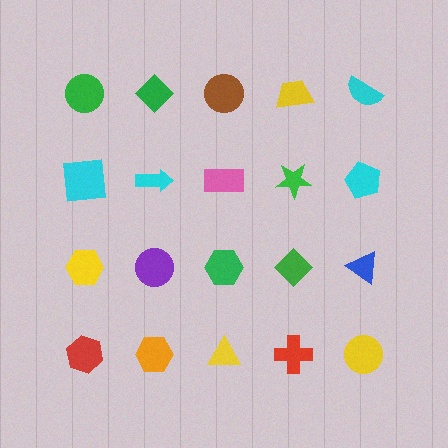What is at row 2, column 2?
A cyan arrow.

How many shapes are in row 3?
5 shapes.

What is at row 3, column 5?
A blue triangle.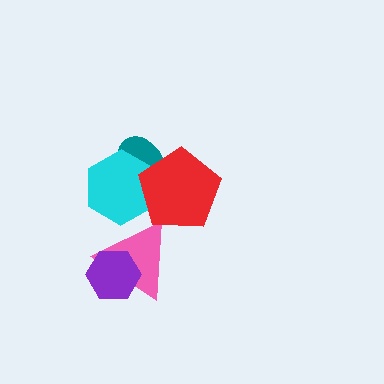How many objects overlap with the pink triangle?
2 objects overlap with the pink triangle.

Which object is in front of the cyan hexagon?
The red pentagon is in front of the cyan hexagon.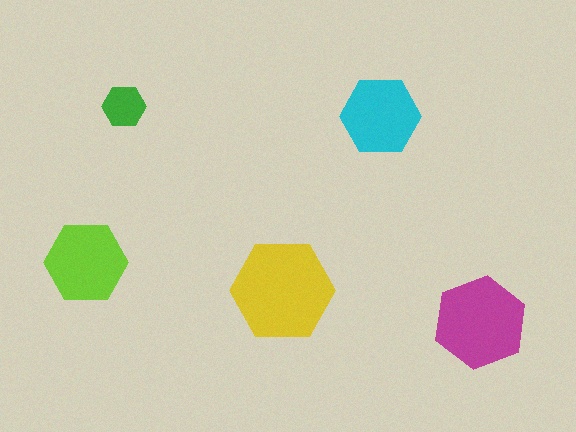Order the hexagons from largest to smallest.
the yellow one, the magenta one, the lime one, the cyan one, the green one.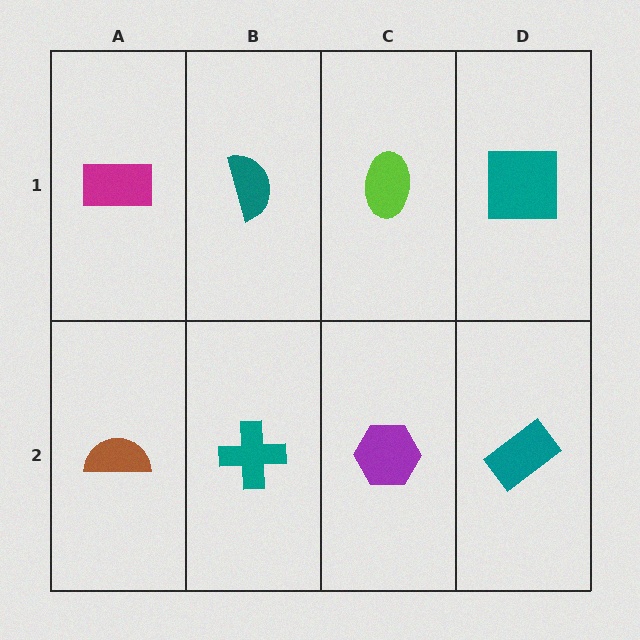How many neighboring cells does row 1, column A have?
2.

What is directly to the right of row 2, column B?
A purple hexagon.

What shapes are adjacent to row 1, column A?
A brown semicircle (row 2, column A), a teal semicircle (row 1, column B).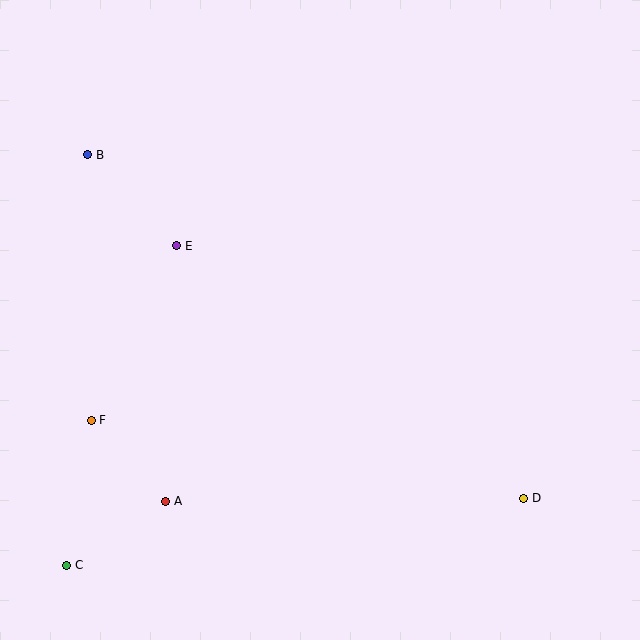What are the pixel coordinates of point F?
Point F is at (91, 420).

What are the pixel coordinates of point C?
Point C is at (67, 565).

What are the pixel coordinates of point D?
Point D is at (524, 498).